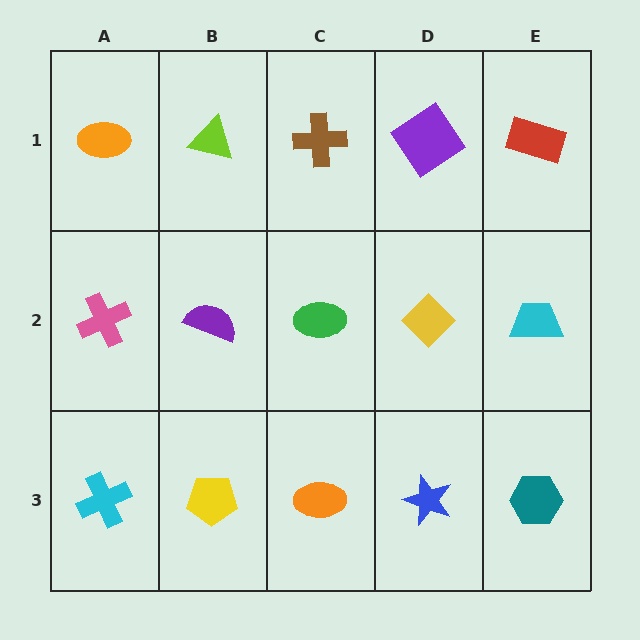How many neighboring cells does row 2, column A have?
3.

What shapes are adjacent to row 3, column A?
A pink cross (row 2, column A), a yellow pentagon (row 3, column B).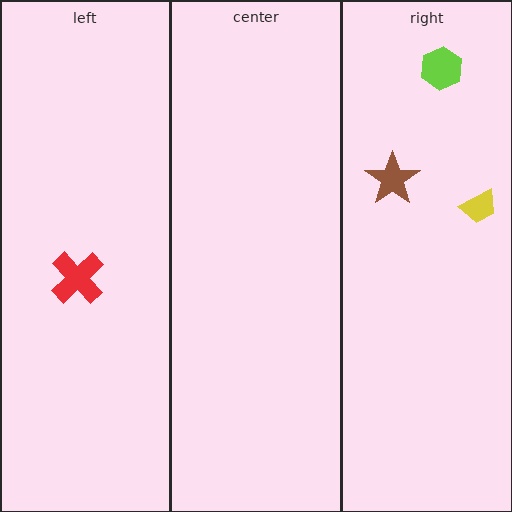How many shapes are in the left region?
1.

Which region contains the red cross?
The left region.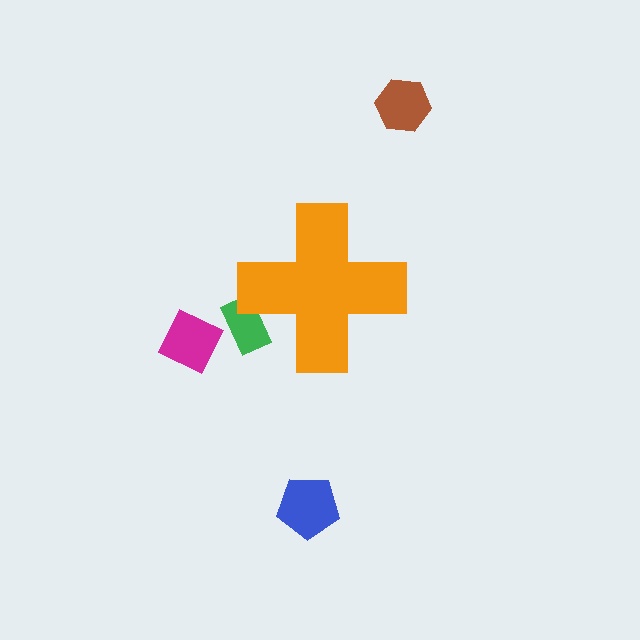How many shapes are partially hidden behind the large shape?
1 shape is partially hidden.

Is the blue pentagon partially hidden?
No, the blue pentagon is fully visible.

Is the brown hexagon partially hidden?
No, the brown hexagon is fully visible.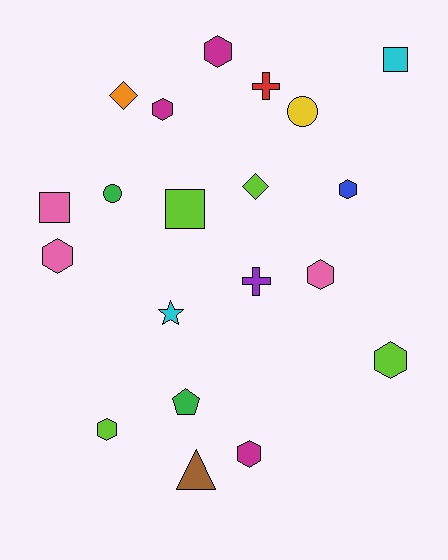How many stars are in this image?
There is 1 star.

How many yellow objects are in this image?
There is 1 yellow object.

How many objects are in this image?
There are 20 objects.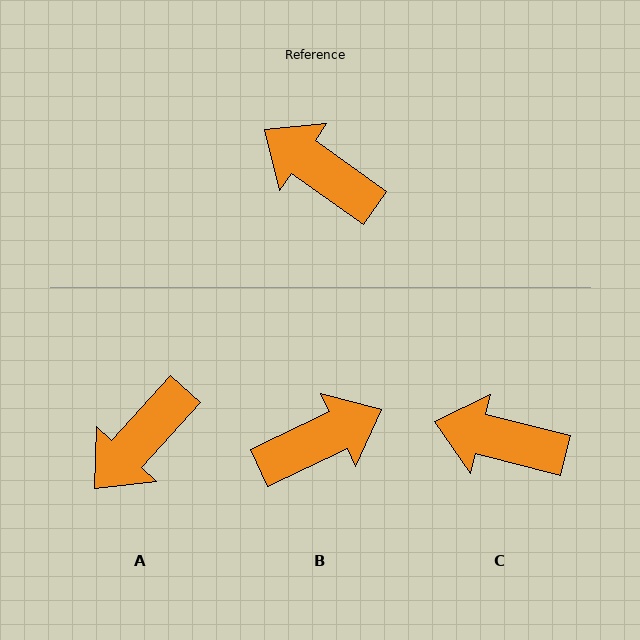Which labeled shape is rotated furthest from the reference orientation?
B, about 119 degrees away.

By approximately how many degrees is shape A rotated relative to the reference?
Approximately 83 degrees counter-clockwise.